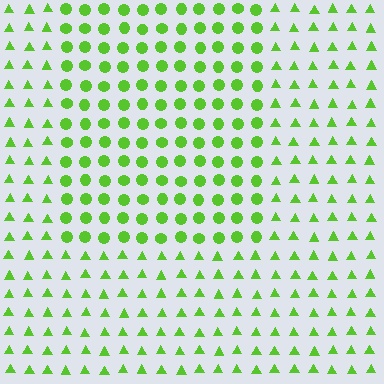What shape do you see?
I see a rectangle.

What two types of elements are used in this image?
The image uses circles inside the rectangle region and triangles outside it.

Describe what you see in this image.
The image is filled with small lime elements arranged in a uniform grid. A rectangle-shaped region contains circles, while the surrounding area contains triangles. The boundary is defined purely by the change in element shape.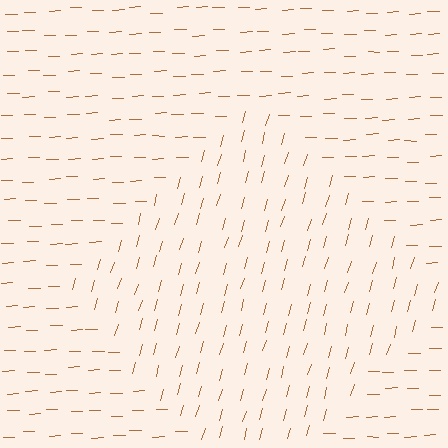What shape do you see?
I see a diamond.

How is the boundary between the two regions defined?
The boundary is defined purely by a change in line orientation (approximately 72 degrees difference). All lines are the same color and thickness.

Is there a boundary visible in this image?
Yes, there is a texture boundary formed by a change in line orientation.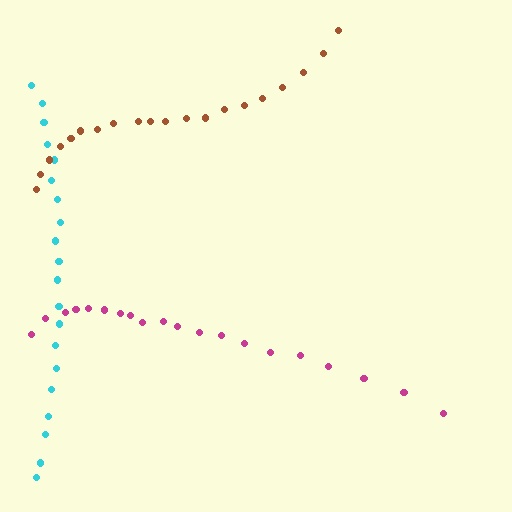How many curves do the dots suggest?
There are 3 distinct paths.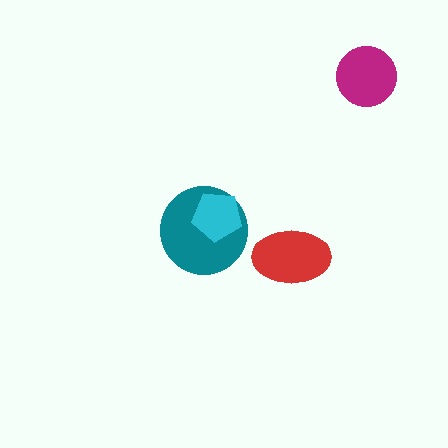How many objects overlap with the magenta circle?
0 objects overlap with the magenta circle.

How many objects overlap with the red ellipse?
0 objects overlap with the red ellipse.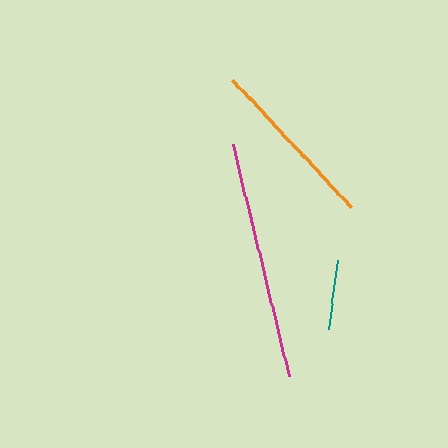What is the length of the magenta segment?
The magenta segment is approximately 238 pixels long.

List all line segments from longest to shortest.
From longest to shortest: magenta, orange, teal.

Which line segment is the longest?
The magenta line is the longest at approximately 238 pixels.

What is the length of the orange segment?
The orange segment is approximately 173 pixels long.